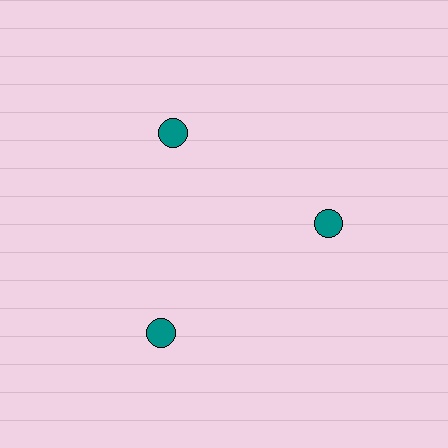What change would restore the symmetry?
The symmetry would be restored by moving it inward, back onto the ring so that all 3 circles sit at equal angles and equal distance from the center.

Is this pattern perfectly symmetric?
No. The 3 teal circles are arranged in a ring, but one element near the 7 o'clock position is pushed outward from the center, breaking the 3-fold rotational symmetry.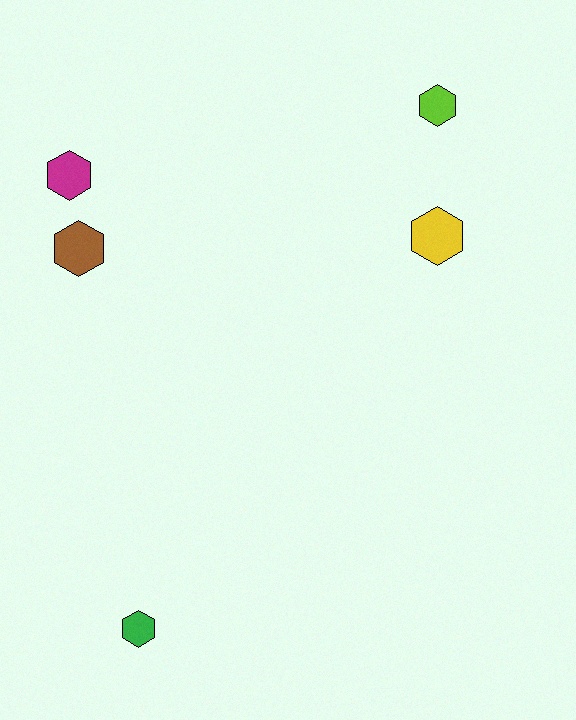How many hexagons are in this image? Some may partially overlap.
There are 5 hexagons.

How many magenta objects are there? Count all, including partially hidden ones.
There is 1 magenta object.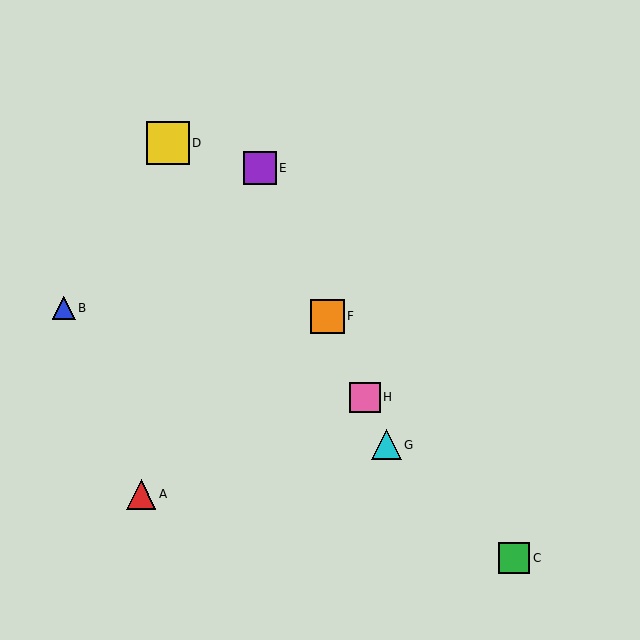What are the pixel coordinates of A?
Object A is at (141, 494).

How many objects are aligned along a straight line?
4 objects (E, F, G, H) are aligned along a straight line.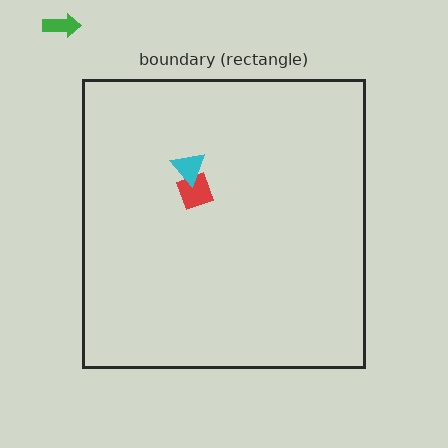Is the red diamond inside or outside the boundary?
Inside.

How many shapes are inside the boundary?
2 inside, 1 outside.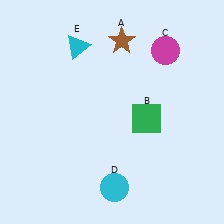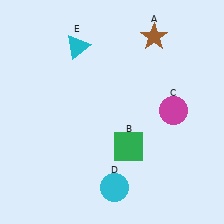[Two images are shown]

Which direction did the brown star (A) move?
The brown star (A) moved right.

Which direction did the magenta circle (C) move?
The magenta circle (C) moved down.